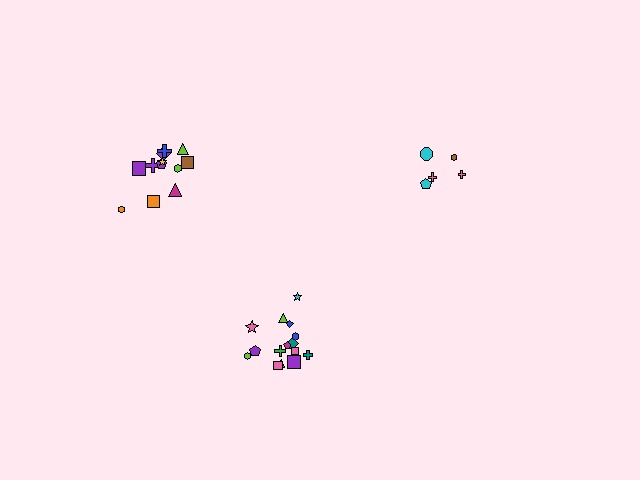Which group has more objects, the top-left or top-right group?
The top-left group.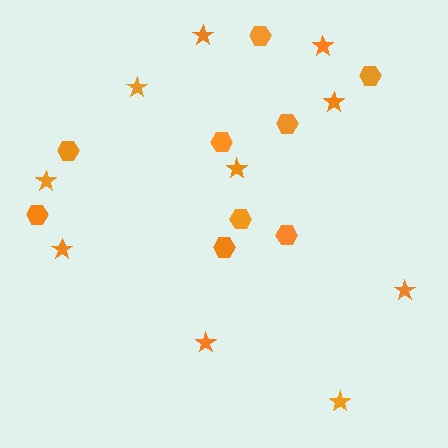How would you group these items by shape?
There are 2 groups: one group of hexagons (9) and one group of stars (10).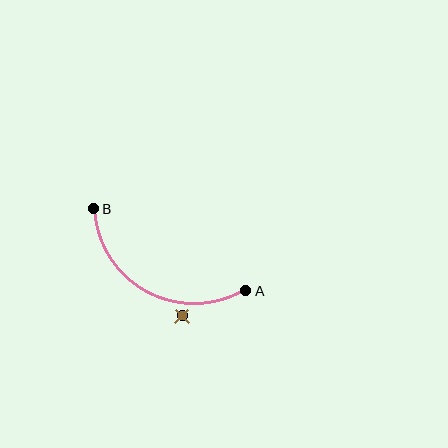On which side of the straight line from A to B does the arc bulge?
The arc bulges below the straight line connecting A and B.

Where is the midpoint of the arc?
The arc midpoint is the point on the curve farthest from the straight line joining A and B. It sits below that line.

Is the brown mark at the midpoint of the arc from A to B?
No — the brown mark does not lie on the arc at all. It sits slightly outside the curve.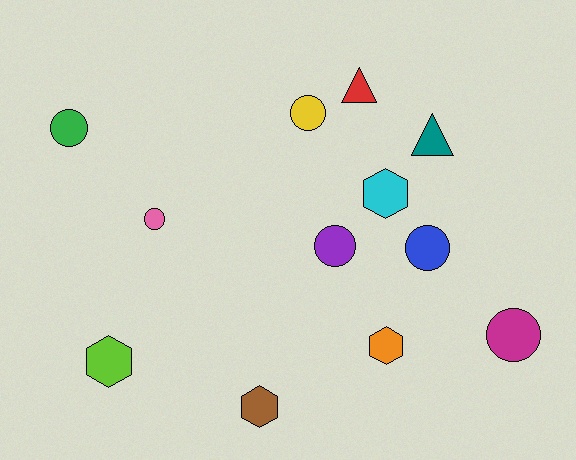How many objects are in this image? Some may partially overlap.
There are 12 objects.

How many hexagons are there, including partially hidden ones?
There are 4 hexagons.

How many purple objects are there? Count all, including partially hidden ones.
There is 1 purple object.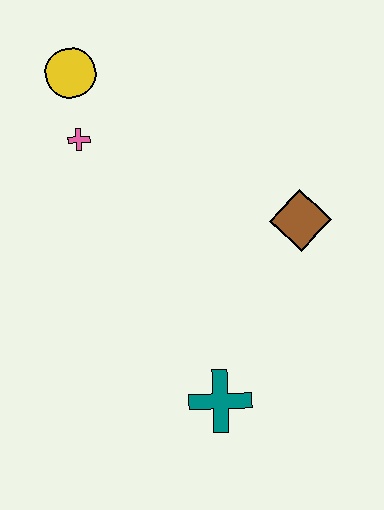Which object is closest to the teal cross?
The brown diamond is closest to the teal cross.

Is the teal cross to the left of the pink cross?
No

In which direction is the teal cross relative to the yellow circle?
The teal cross is below the yellow circle.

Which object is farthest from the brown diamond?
The yellow circle is farthest from the brown diamond.